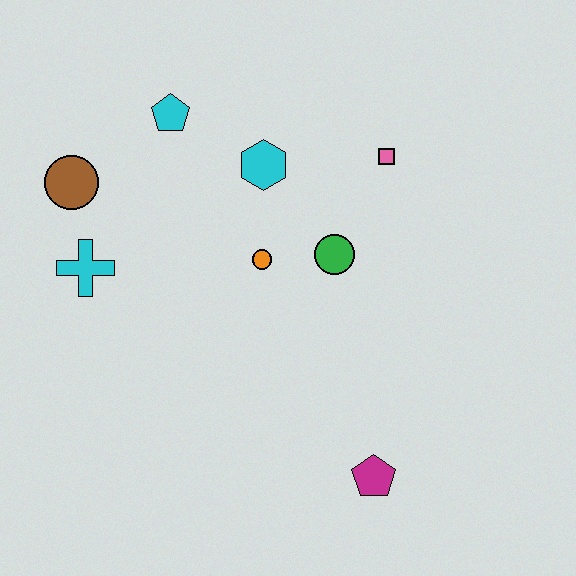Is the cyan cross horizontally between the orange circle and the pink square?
No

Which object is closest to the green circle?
The orange circle is closest to the green circle.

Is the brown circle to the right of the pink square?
No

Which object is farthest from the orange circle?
The magenta pentagon is farthest from the orange circle.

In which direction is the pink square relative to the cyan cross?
The pink square is to the right of the cyan cross.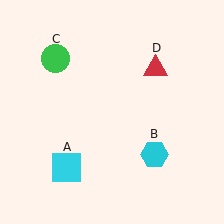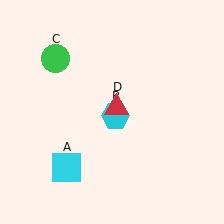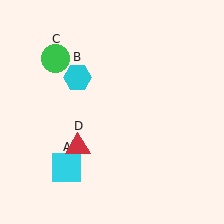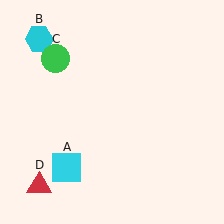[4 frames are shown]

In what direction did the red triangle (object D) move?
The red triangle (object D) moved down and to the left.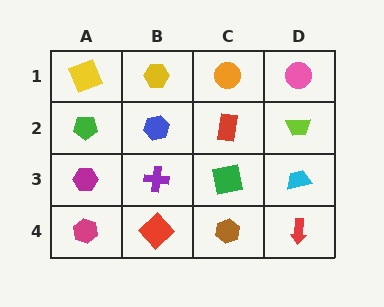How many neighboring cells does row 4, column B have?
3.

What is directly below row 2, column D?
A cyan trapezoid.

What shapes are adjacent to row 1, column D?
A lime trapezoid (row 2, column D), an orange circle (row 1, column C).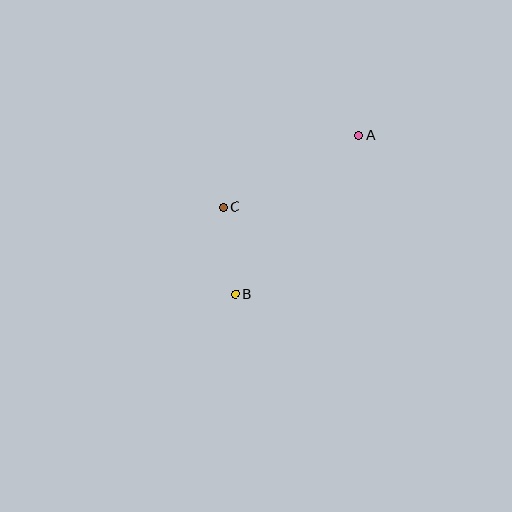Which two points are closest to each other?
Points B and C are closest to each other.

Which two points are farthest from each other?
Points A and B are farthest from each other.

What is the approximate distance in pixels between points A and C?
The distance between A and C is approximately 153 pixels.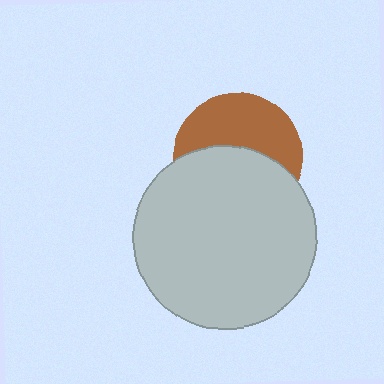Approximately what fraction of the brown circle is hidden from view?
Roughly 53% of the brown circle is hidden behind the light gray circle.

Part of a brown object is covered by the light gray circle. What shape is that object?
It is a circle.